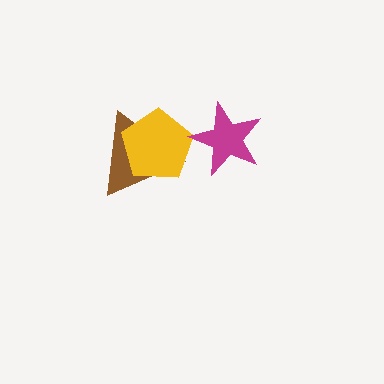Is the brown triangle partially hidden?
Yes, it is partially covered by another shape.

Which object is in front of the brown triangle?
The yellow pentagon is in front of the brown triangle.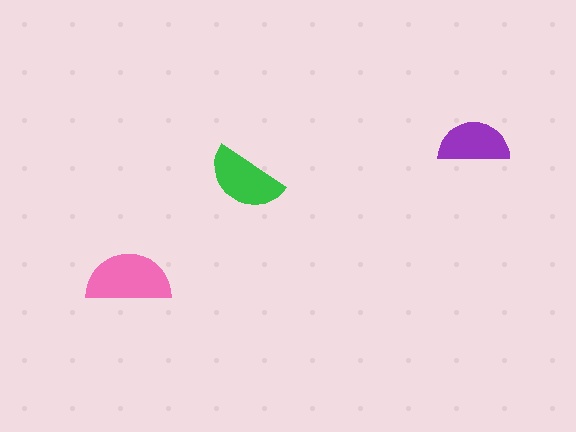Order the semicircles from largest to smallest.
the pink one, the green one, the purple one.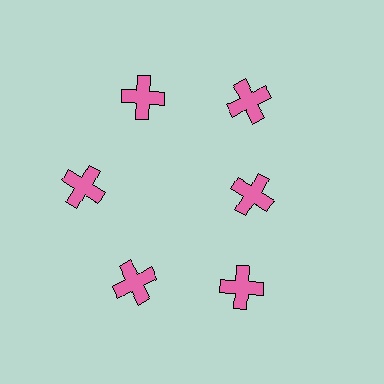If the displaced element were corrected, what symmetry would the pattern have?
It would have 6-fold rotational symmetry — the pattern would map onto itself every 60 degrees.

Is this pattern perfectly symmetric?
No. The 6 pink crosses are arranged in a ring, but one element near the 3 o'clock position is pulled inward toward the center, breaking the 6-fold rotational symmetry.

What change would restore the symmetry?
The symmetry would be restored by moving it outward, back onto the ring so that all 6 crosses sit at equal angles and equal distance from the center.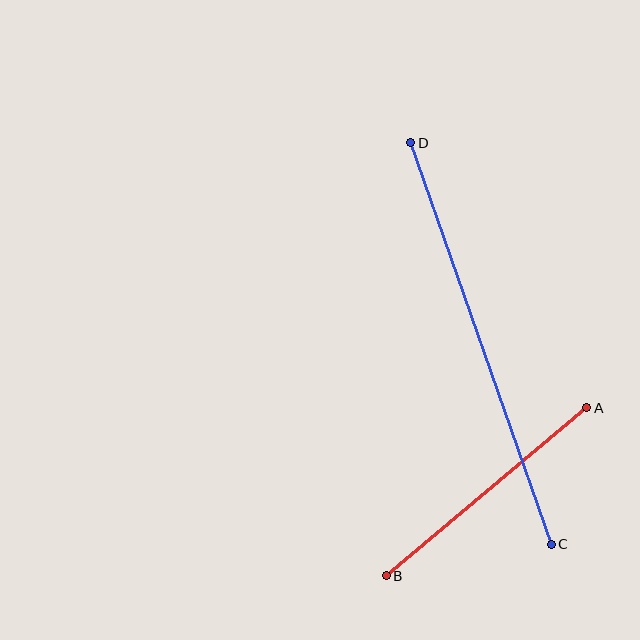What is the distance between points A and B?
The distance is approximately 261 pixels.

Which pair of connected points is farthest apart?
Points C and D are farthest apart.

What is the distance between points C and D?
The distance is approximately 425 pixels.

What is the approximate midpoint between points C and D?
The midpoint is at approximately (481, 344) pixels.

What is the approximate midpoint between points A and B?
The midpoint is at approximately (486, 492) pixels.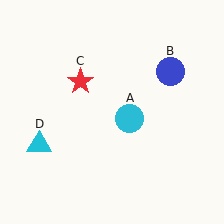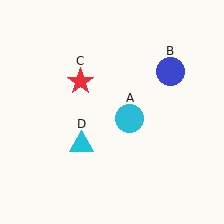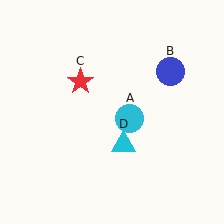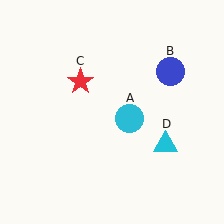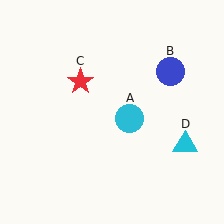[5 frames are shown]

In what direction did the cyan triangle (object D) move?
The cyan triangle (object D) moved right.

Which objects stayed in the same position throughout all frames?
Cyan circle (object A) and blue circle (object B) and red star (object C) remained stationary.